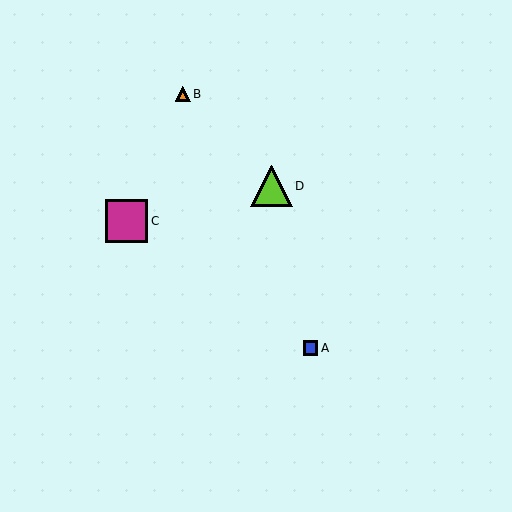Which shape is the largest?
The magenta square (labeled C) is the largest.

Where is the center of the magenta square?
The center of the magenta square is at (126, 221).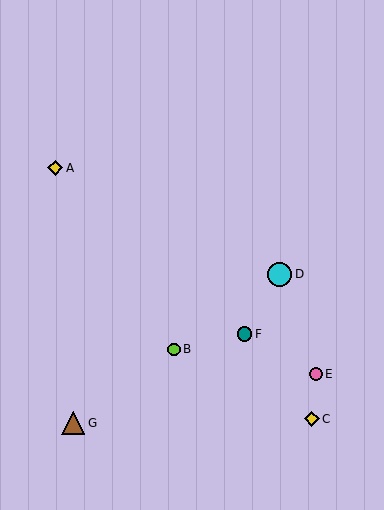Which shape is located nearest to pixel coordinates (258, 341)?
The teal circle (labeled F) at (244, 334) is nearest to that location.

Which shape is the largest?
The cyan circle (labeled D) is the largest.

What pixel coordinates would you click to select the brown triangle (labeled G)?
Click at (73, 423) to select the brown triangle G.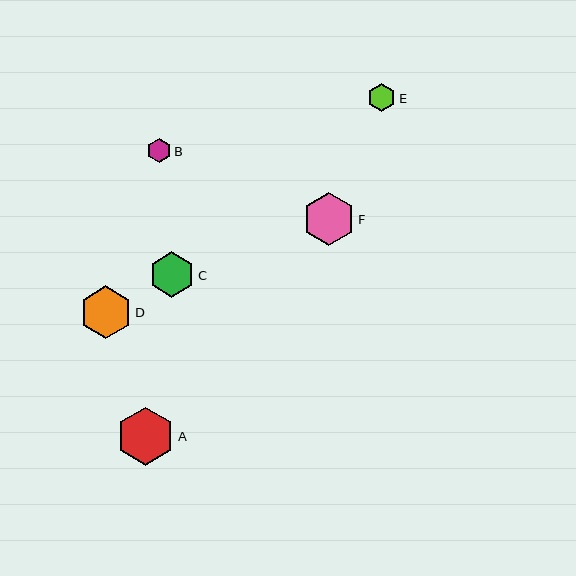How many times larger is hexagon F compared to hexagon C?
Hexagon F is approximately 1.1 times the size of hexagon C.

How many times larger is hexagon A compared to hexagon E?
Hexagon A is approximately 2.1 times the size of hexagon E.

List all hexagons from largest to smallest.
From largest to smallest: A, D, F, C, E, B.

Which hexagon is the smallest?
Hexagon B is the smallest with a size of approximately 24 pixels.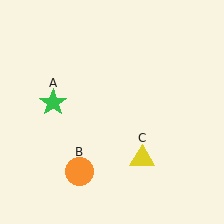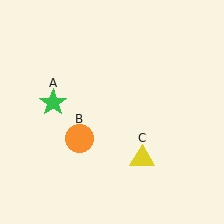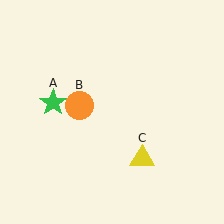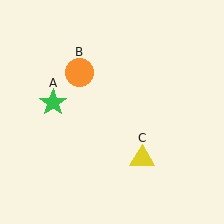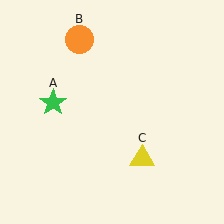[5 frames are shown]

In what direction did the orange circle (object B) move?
The orange circle (object B) moved up.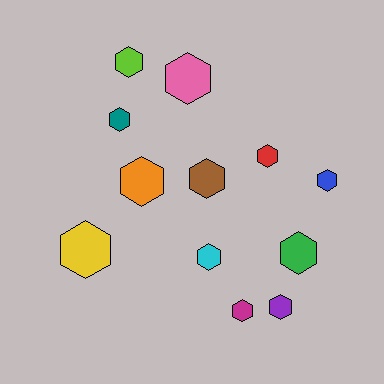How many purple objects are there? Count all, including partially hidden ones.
There is 1 purple object.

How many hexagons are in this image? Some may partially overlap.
There are 12 hexagons.